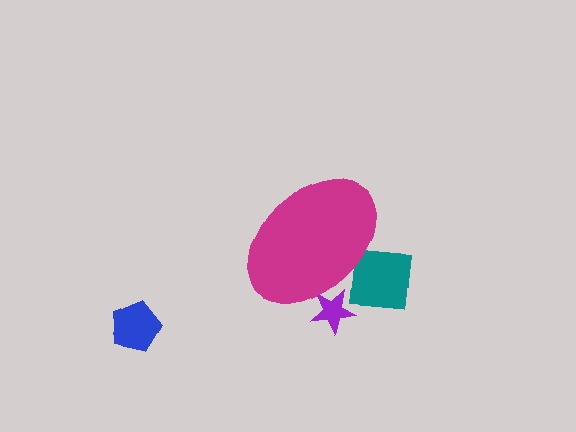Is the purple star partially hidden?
Yes, the purple star is partially hidden behind the magenta ellipse.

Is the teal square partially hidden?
Yes, the teal square is partially hidden behind the magenta ellipse.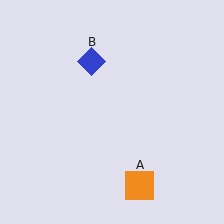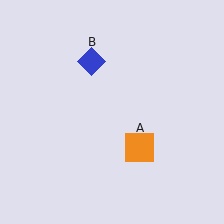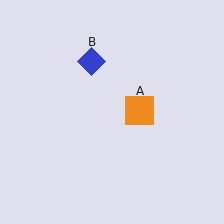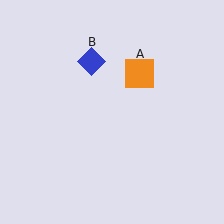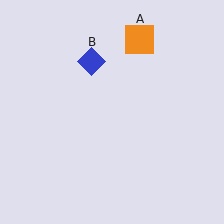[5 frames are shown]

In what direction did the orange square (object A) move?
The orange square (object A) moved up.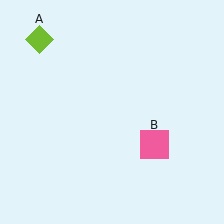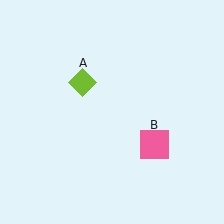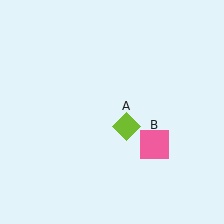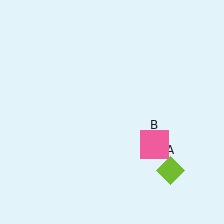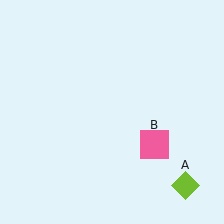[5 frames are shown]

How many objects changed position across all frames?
1 object changed position: lime diamond (object A).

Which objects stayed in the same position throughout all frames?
Pink square (object B) remained stationary.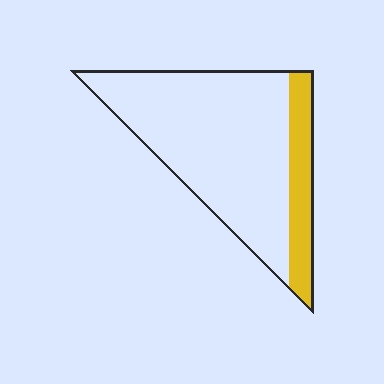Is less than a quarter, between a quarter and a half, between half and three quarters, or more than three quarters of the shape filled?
Less than a quarter.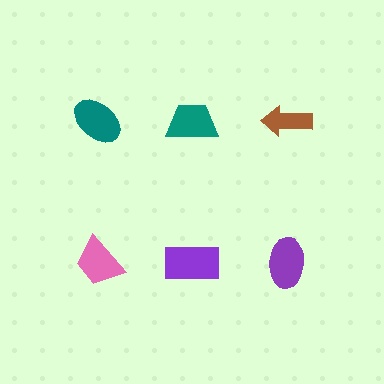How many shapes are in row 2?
3 shapes.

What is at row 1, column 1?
A teal ellipse.